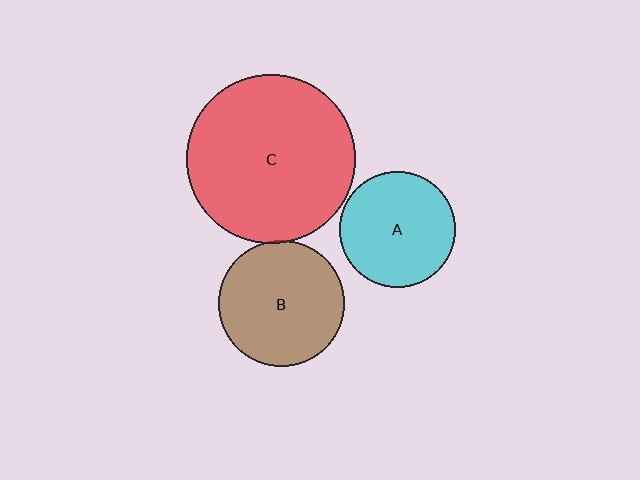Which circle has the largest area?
Circle C (red).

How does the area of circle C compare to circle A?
Approximately 2.1 times.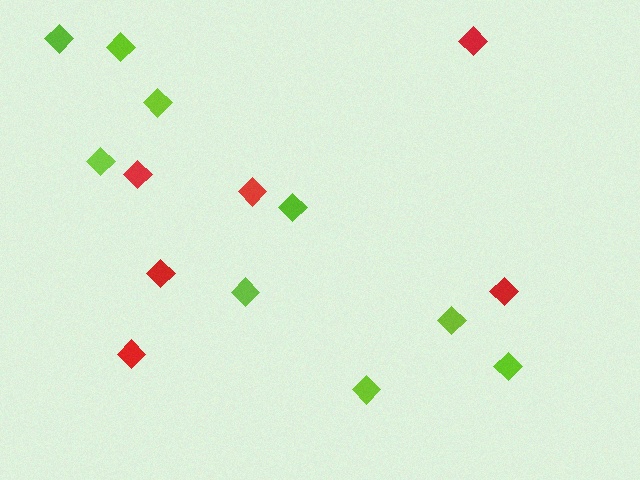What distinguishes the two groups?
There are 2 groups: one group of red diamonds (6) and one group of lime diamonds (9).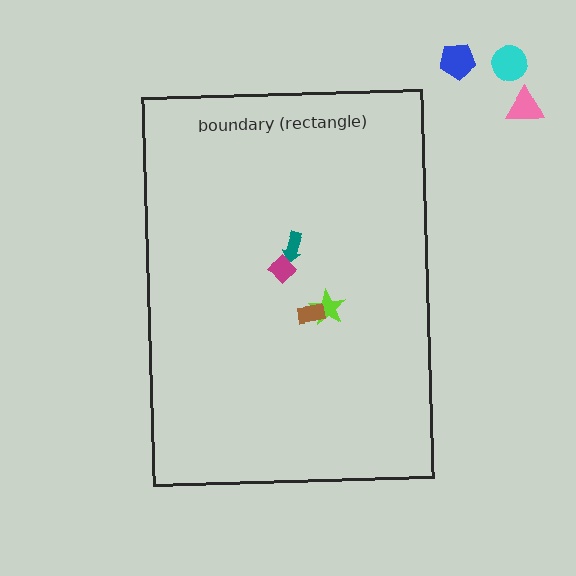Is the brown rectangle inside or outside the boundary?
Inside.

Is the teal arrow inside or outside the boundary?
Inside.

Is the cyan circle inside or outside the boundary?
Outside.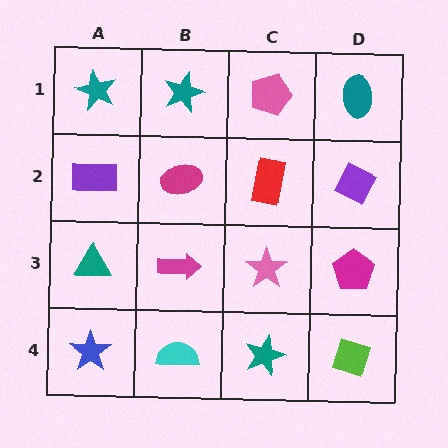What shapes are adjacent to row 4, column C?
A pink star (row 3, column C), a cyan semicircle (row 4, column B), a lime diamond (row 4, column D).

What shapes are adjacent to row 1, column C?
A red rectangle (row 2, column C), a teal star (row 1, column B), a teal ellipse (row 1, column D).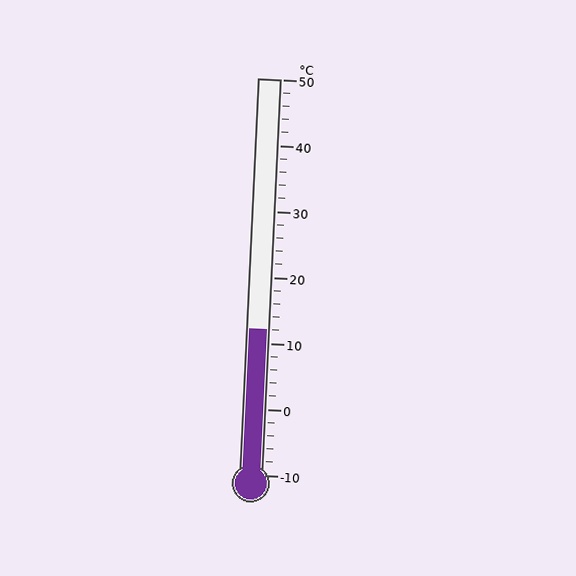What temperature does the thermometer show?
The thermometer shows approximately 12°C.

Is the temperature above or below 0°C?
The temperature is above 0°C.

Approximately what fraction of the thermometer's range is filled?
The thermometer is filled to approximately 35% of its range.